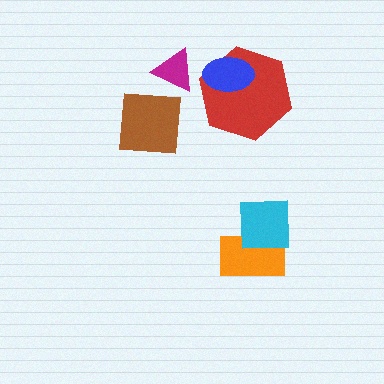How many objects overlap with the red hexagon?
1 object overlaps with the red hexagon.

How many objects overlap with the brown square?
0 objects overlap with the brown square.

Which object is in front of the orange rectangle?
The cyan square is in front of the orange rectangle.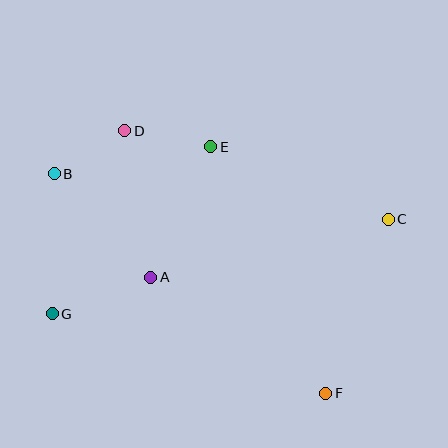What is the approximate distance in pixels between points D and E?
The distance between D and E is approximately 88 pixels.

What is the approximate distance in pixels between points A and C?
The distance between A and C is approximately 245 pixels.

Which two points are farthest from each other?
Points B and F are farthest from each other.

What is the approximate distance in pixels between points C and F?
The distance between C and F is approximately 185 pixels.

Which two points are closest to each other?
Points B and D are closest to each other.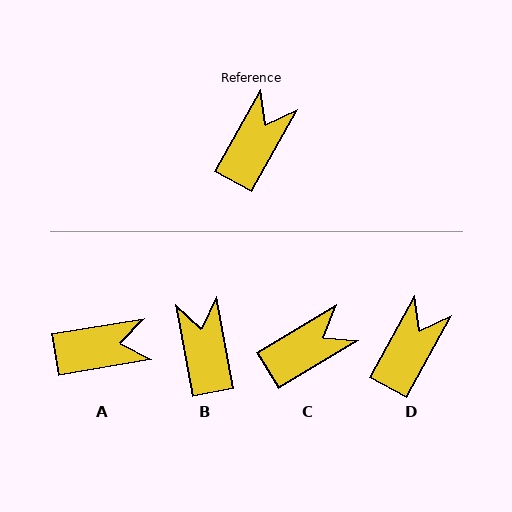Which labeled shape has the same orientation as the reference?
D.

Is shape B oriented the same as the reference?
No, it is off by about 39 degrees.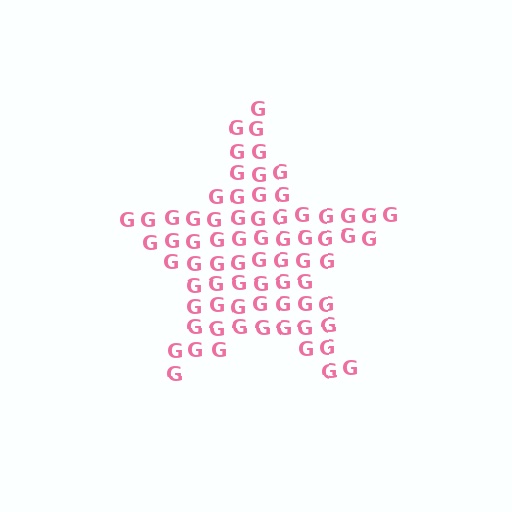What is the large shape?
The large shape is a star.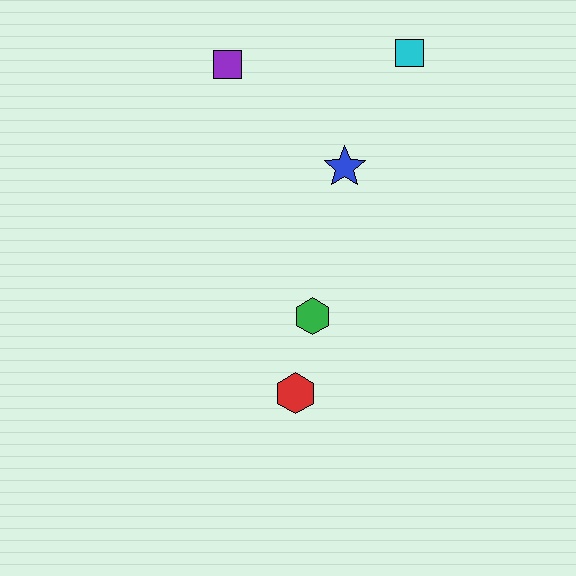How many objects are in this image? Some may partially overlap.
There are 5 objects.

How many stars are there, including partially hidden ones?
There is 1 star.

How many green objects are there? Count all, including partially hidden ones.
There is 1 green object.